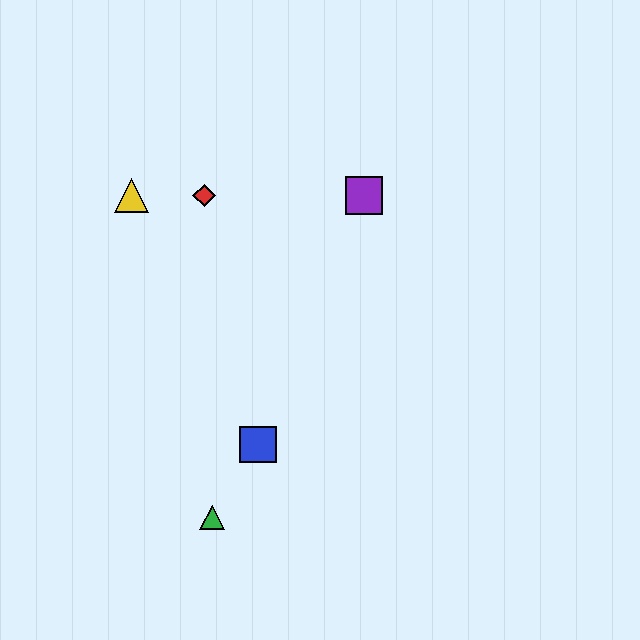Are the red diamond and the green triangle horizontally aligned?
No, the red diamond is at y≈196 and the green triangle is at y≈518.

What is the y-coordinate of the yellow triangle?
The yellow triangle is at y≈196.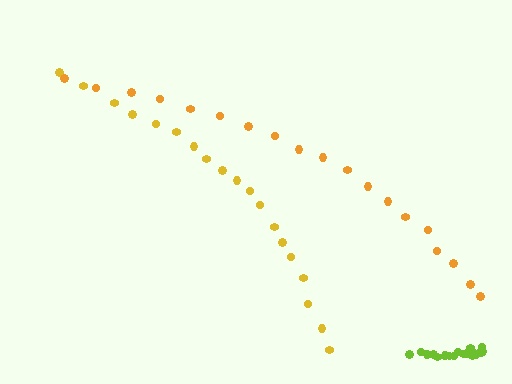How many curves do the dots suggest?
There are 3 distinct paths.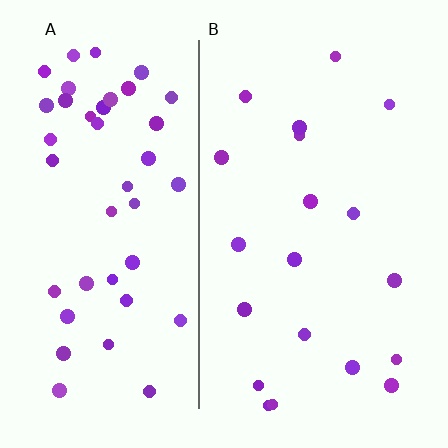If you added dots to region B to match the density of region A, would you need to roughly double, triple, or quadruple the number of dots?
Approximately double.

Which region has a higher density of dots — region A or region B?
A (the left).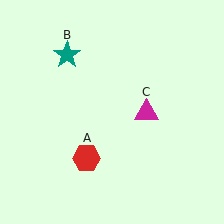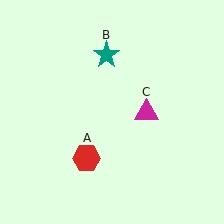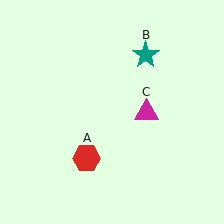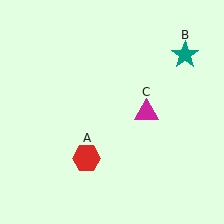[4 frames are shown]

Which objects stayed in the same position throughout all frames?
Red hexagon (object A) and magenta triangle (object C) remained stationary.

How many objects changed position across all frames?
1 object changed position: teal star (object B).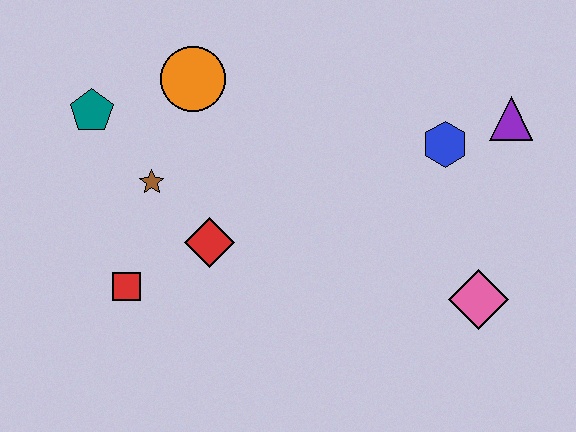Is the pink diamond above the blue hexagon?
No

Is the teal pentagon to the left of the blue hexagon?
Yes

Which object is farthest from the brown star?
The purple triangle is farthest from the brown star.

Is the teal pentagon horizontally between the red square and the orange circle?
No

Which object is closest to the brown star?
The red diamond is closest to the brown star.